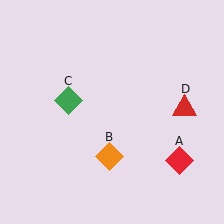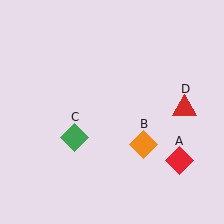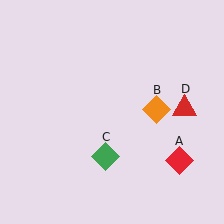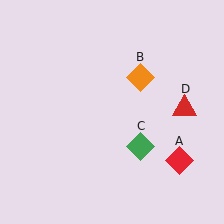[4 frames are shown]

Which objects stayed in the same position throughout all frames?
Red diamond (object A) and red triangle (object D) remained stationary.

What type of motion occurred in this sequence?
The orange diamond (object B), green diamond (object C) rotated counterclockwise around the center of the scene.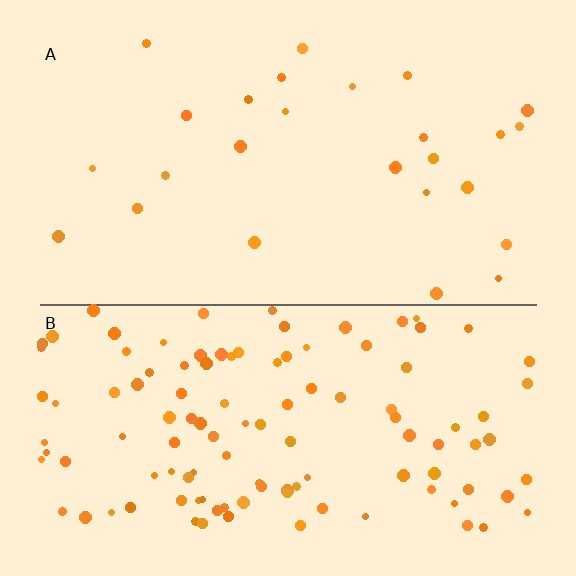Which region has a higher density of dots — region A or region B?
B (the bottom).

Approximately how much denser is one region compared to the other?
Approximately 4.4× — region B over region A.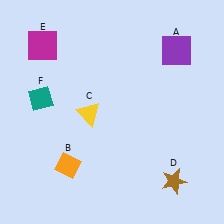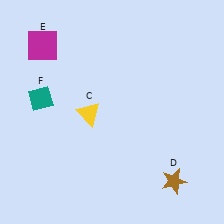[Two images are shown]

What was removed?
The purple square (A), the orange diamond (B) were removed in Image 2.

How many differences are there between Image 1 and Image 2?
There are 2 differences between the two images.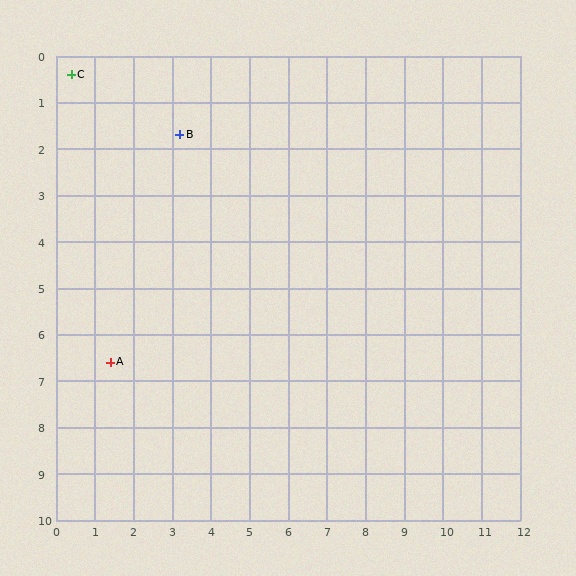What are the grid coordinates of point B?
Point B is at approximately (3.2, 1.7).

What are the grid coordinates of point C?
Point C is at approximately (0.4, 0.4).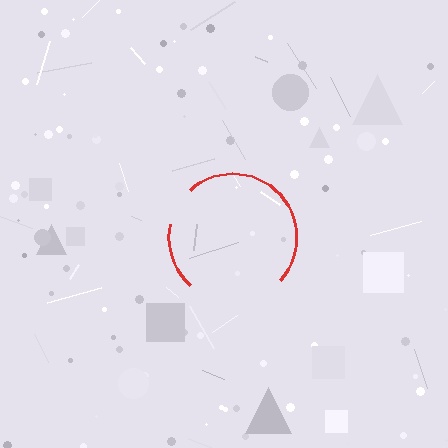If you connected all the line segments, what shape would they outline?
They would outline a circle.